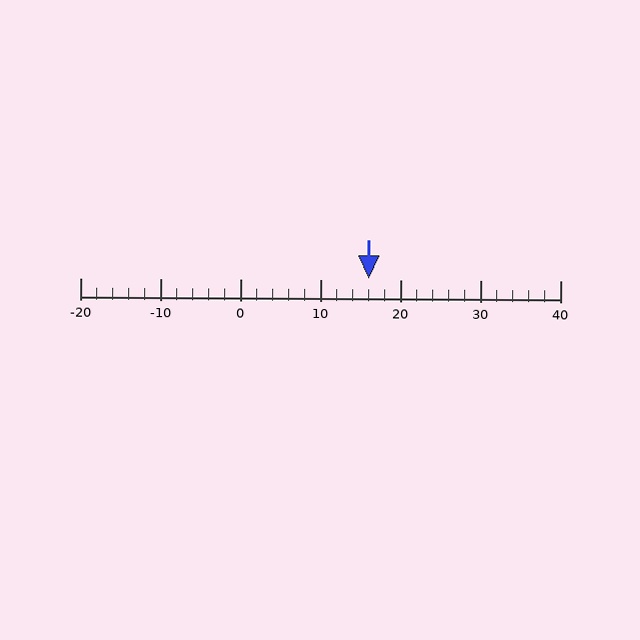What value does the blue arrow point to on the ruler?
The blue arrow points to approximately 16.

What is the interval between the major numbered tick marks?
The major tick marks are spaced 10 units apart.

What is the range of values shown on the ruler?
The ruler shows values from -20 to 40.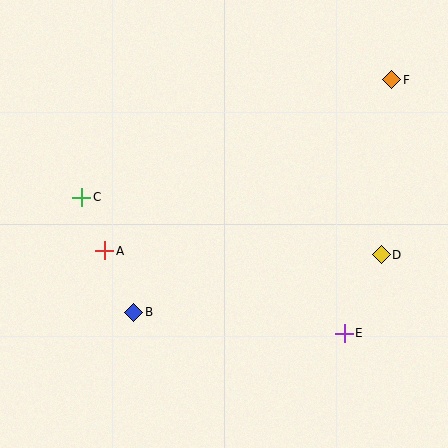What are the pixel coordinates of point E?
Point E is at (344, 333).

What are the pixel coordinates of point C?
Point C is at (82, 197).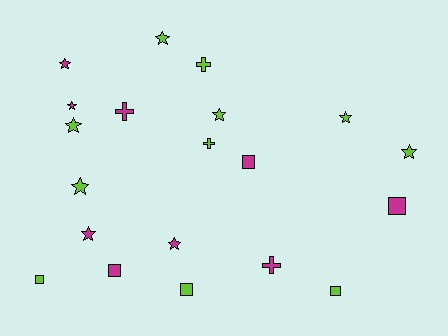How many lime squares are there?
There are 3 lime squares.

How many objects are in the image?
There are 20 objects.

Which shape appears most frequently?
Star, with 10 objects.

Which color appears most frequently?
Lime, with 11 objects.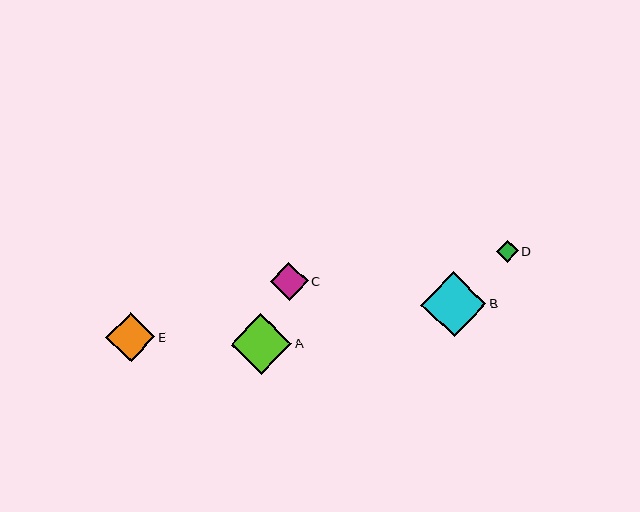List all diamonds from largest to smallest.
From largest to smallest: B, A, E, C, D.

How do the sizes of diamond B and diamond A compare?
Diamond B and diamond A are approximately the same size.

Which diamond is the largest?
Diamond B is the largest with a size of approximately 66 pixels.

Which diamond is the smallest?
Diamond D is the smallest with a size of approximately 22 pixels.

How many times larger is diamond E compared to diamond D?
Diamond E is approximately 2.3 times the size of diamond D.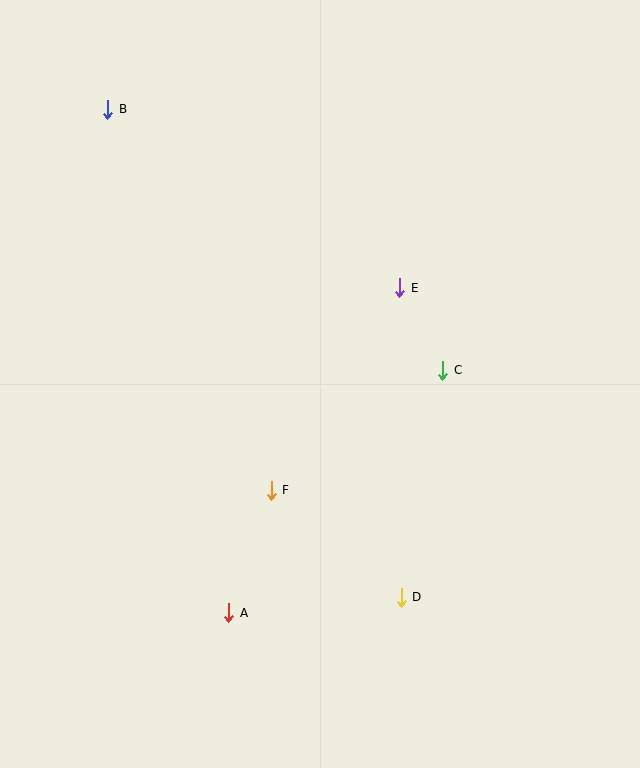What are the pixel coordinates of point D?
Point D is at (401, 597).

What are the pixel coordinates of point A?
Point A is at (229, 613).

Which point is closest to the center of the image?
Point F at (271, 490) is closest to the center.